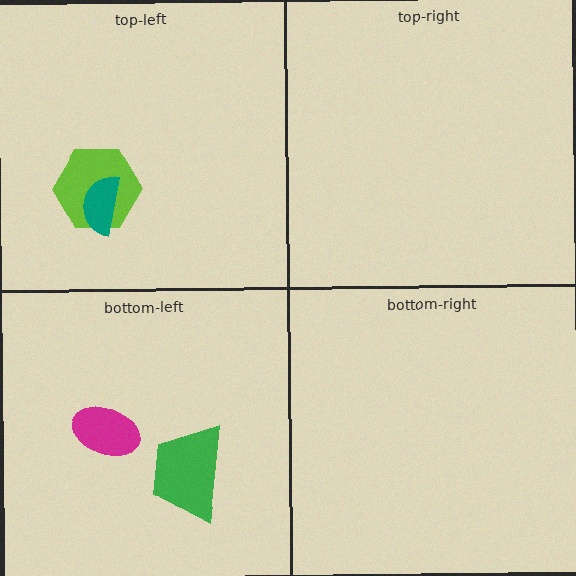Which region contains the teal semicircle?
The top-left region.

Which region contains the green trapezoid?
The bottom-left region.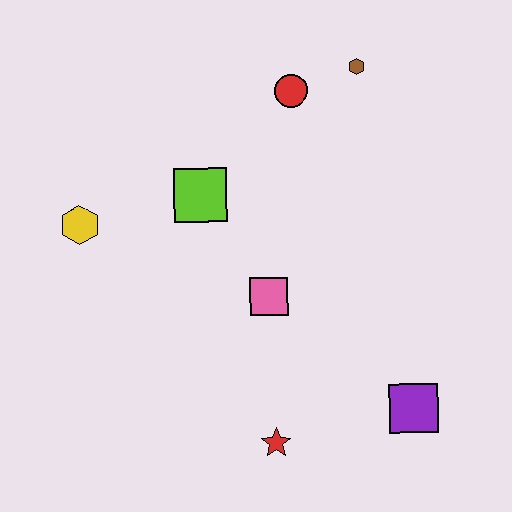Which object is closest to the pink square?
The lime square is closest to the pink square.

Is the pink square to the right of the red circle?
No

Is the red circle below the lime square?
No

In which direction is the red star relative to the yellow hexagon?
The red star is below the yellow hexagon.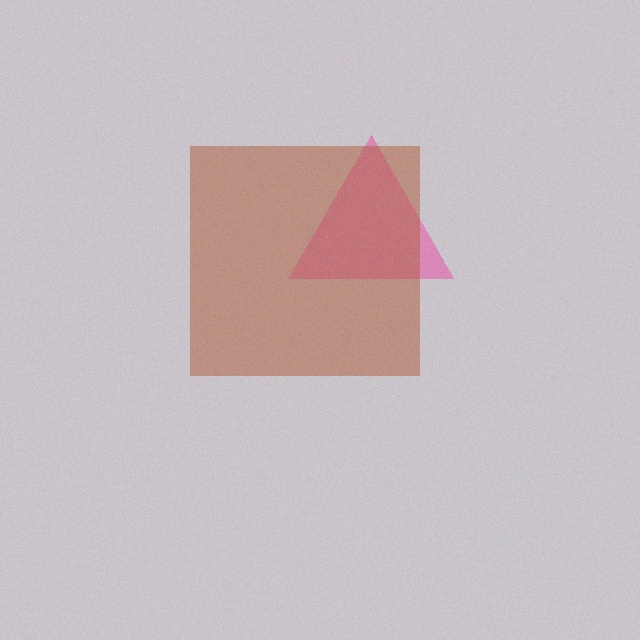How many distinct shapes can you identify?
There are 2 distinct shapes: a pink triangle, a brown square.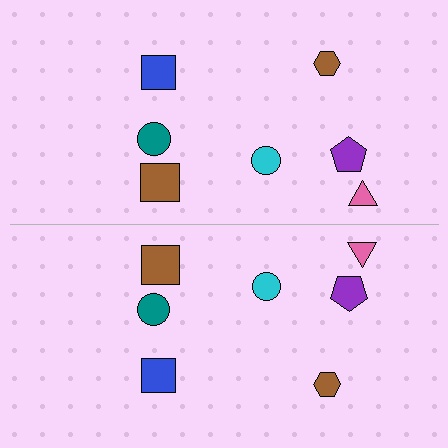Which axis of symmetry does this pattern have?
The pattern has a horizontal axis of symmetry running through the center of the image.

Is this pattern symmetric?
Yes, this pattern has bilateral (reflection) symmetry.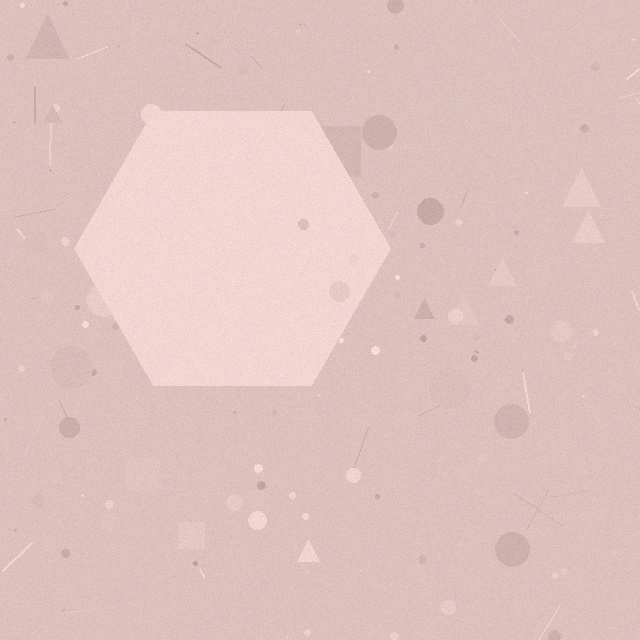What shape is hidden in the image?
A hexagon is hidden in the image.